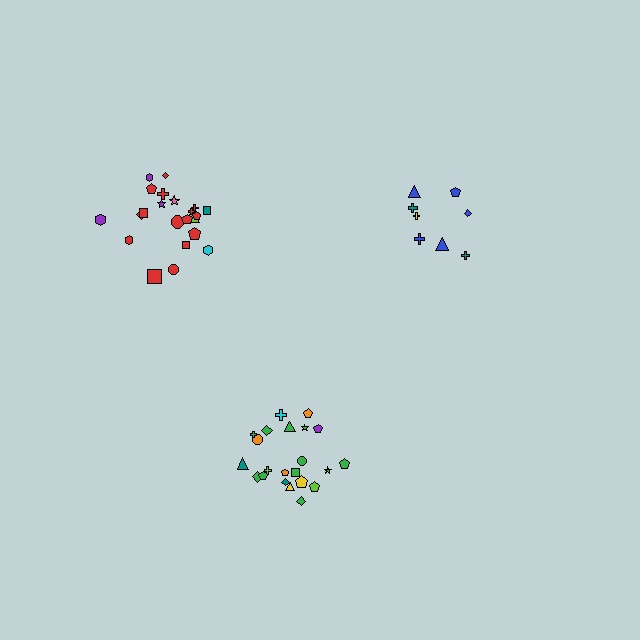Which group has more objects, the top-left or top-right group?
The top-left group.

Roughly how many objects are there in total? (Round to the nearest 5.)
Roughly 50 objects in total.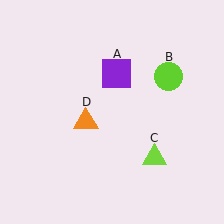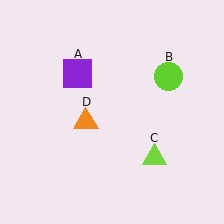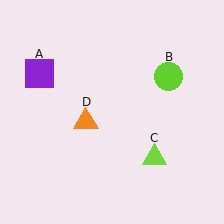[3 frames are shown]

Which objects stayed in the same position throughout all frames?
Lime circle (object B) and lime triangle (object C) and orange triangle (object D) remained stationary.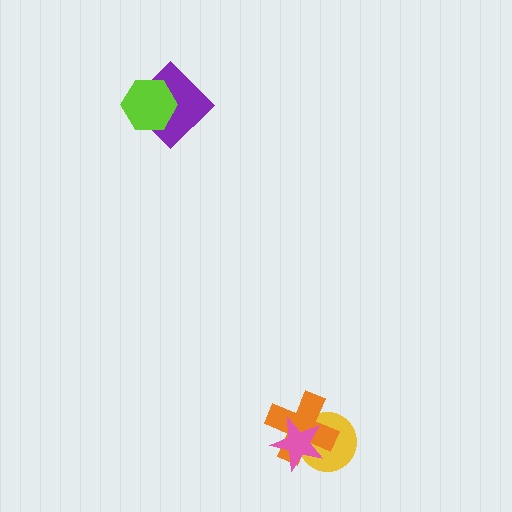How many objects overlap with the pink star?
2 objects overlap with the pink star.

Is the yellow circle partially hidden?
Yes, it is partially covered by another shape.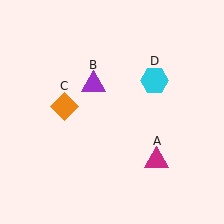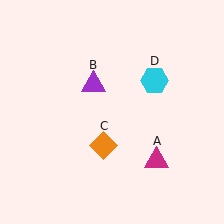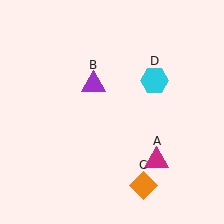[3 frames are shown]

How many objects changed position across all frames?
1 object changed position: orange diamond (object C).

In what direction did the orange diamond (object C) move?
The orange diamond (object C) moved down and to the right.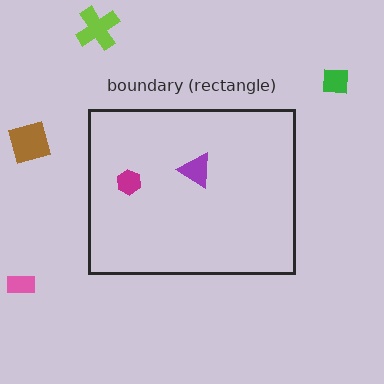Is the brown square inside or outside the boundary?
Outside.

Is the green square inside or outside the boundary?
Outside.